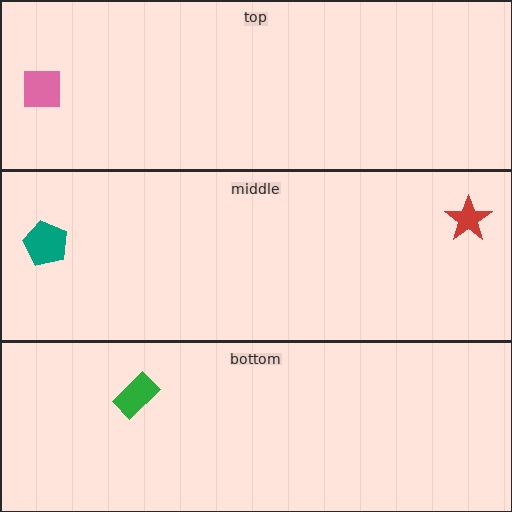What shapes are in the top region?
The pink square.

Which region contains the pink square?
The top region.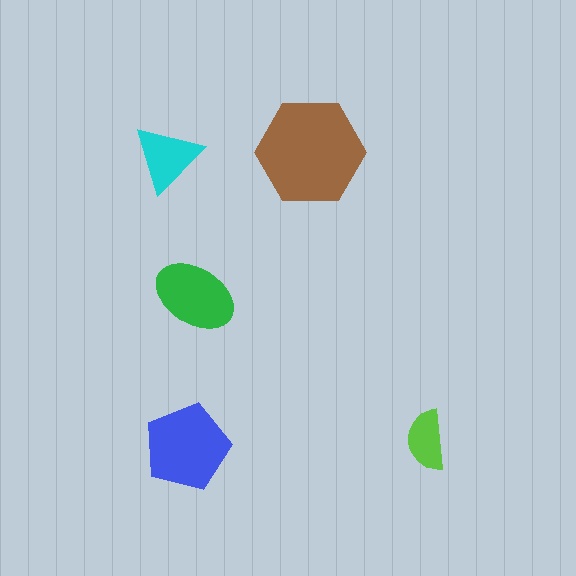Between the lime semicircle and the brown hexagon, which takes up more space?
The brown hexagon.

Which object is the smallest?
The lime semicircle.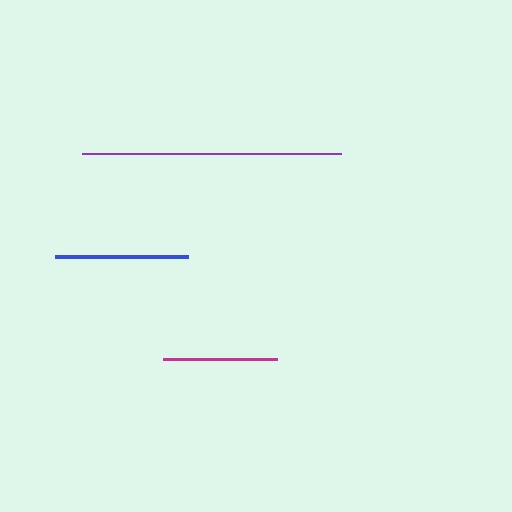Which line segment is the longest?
The purple line is the longest at approximately 259 pixels.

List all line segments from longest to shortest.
From longest to shortest: purple, blue, magenta.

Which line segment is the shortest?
The magenta line is the shortest at approximately 115 pixels.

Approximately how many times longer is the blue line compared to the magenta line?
The blue line is approximately 1.2 times the length of the magenta line.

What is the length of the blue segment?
The blue segment is approximately 133 pixels long.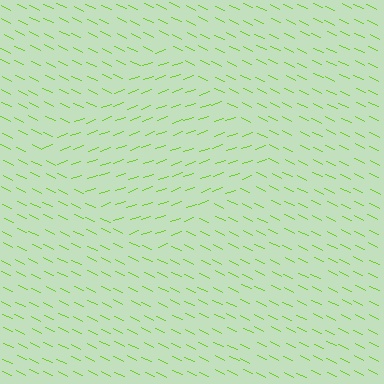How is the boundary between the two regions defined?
The boundary is defined purely by a change in line orientation (approximately 45 degrees difference). All lines are the same color and thickness.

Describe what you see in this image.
The image is filled with small lime line segments. A diamond region in the image has lines oriented differently from the surrounding lines, creating a visible texture boundary.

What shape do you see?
I see a diamond.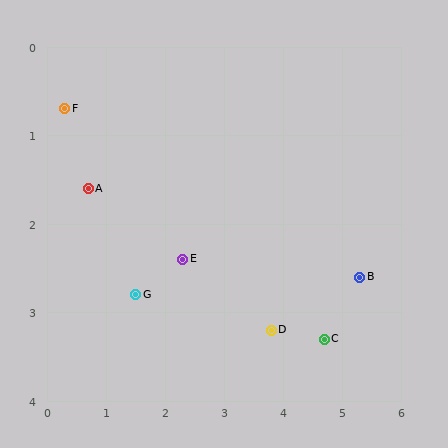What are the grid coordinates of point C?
Point C is at approximately (4.7, 3.3).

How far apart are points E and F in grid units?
Points E and F are about 2.6 grid units apart.